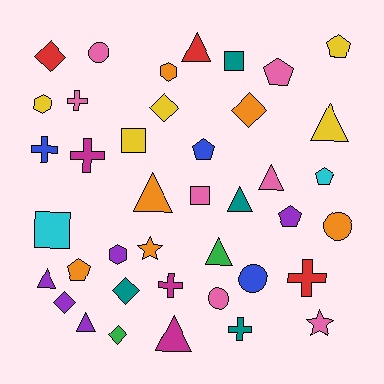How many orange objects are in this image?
There are 6 orange objects.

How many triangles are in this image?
There are 9 triangles.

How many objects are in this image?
There are 40 objects.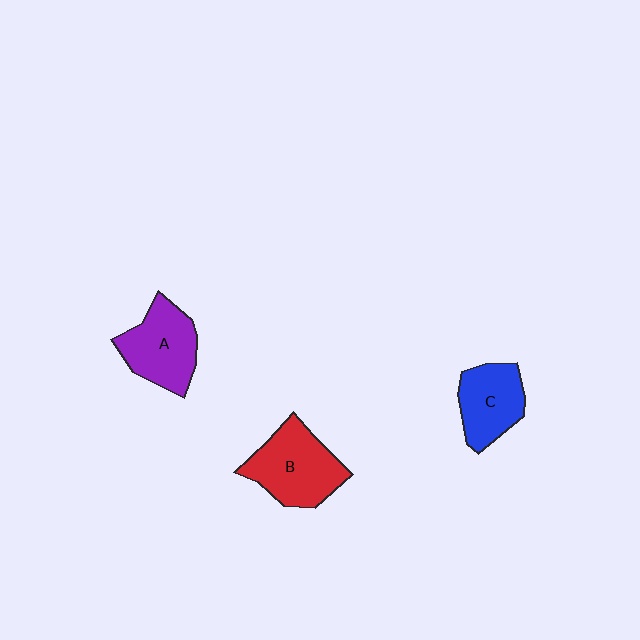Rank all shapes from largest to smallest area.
From largest to smallest: B (red), A (purple), C (blue).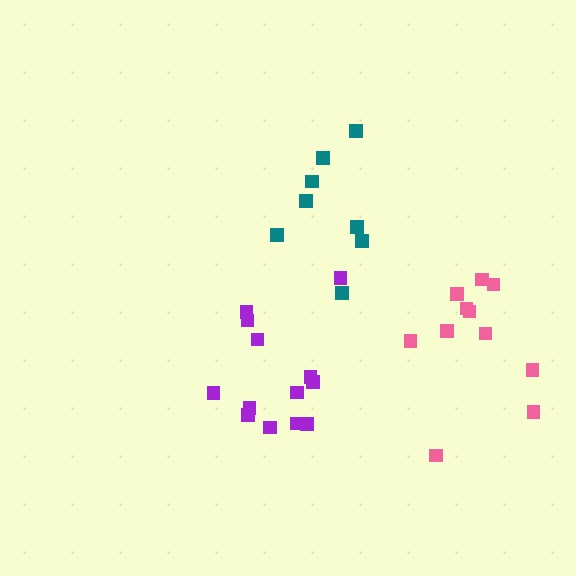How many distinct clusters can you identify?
There are 3 distinct clusters.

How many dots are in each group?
Group 1: 13 dots, Group 2: 8 dots, Group 3: 11 dots (32 total).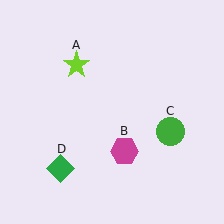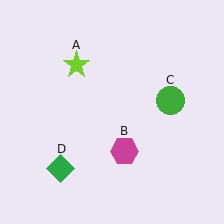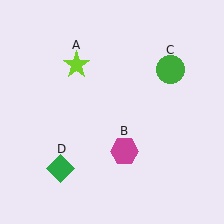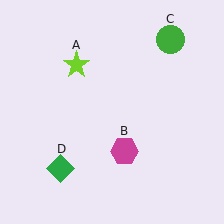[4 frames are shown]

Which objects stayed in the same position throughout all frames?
Lime star (object A) and magenta hexagon (object B) and green diamond (object D) remained stationary.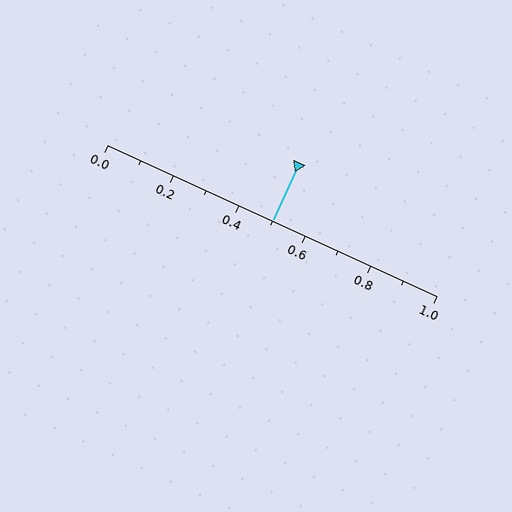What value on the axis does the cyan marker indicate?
The marker indicates approximately 0.5.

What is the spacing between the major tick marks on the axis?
The major ticks are spaced 0.2 apart.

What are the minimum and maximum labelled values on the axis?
The axis runs from 0.0 to 1.0.